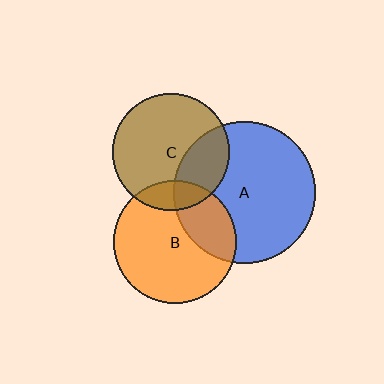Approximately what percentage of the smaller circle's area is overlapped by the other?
Approximately 30%.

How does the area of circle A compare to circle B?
Approximately 1.3 times.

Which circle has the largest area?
Circle A (blue).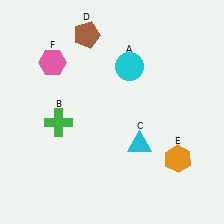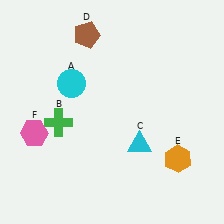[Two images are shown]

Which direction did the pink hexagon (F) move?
The pink hexagon (F) moved down.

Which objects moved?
The objects that moved are: the cyan circle (A), the pink hexagon (F).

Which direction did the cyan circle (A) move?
The cyan circle (A) moved left.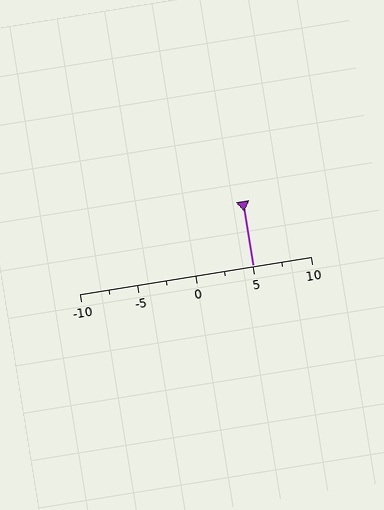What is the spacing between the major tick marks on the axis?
The major ticks are spaced 5 apart.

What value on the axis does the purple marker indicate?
The marker indicates approximately 5.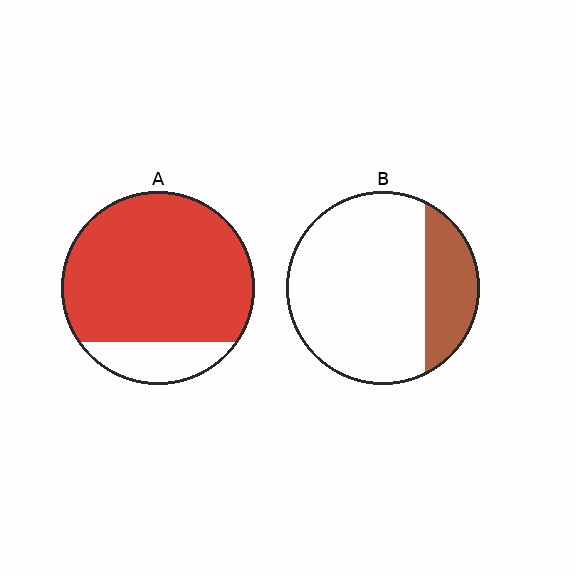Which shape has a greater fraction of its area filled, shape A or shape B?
Shape A.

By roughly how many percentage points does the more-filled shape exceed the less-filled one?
By roughly 60 percentage points (A over B).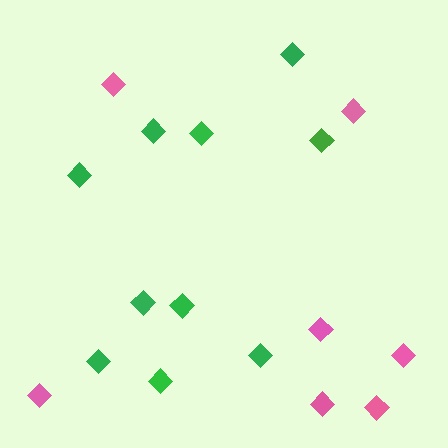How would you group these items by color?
There are 2 groups: one group of pink diamonds (7) and one group of green diamonds (10).